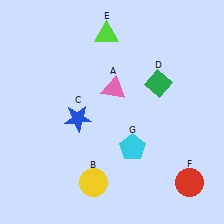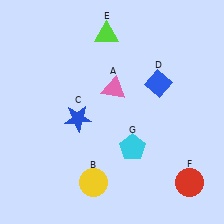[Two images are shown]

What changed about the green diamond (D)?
In Image 1, D is green. In Image 2, it changed to blue.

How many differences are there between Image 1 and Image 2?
There is 1 difference between the two images.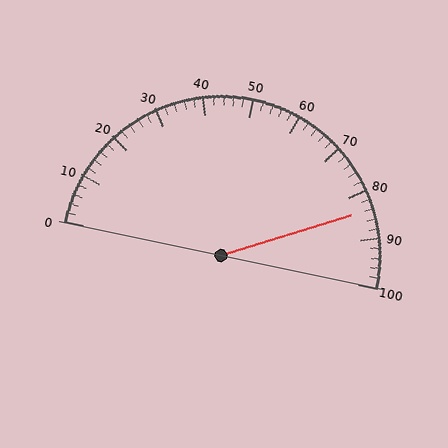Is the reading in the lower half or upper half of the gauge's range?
The reading is in the upper half of the range (0 to 100).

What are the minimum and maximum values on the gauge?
The gauge ranges from 0 to 100.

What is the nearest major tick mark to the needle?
The nearest major tick mark is 80.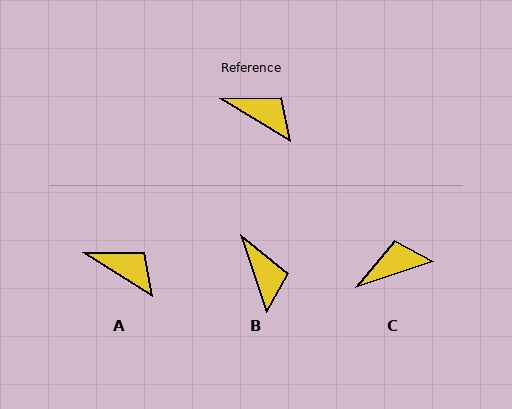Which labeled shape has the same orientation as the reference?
A.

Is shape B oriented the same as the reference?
No, it is off by about 40 degrees.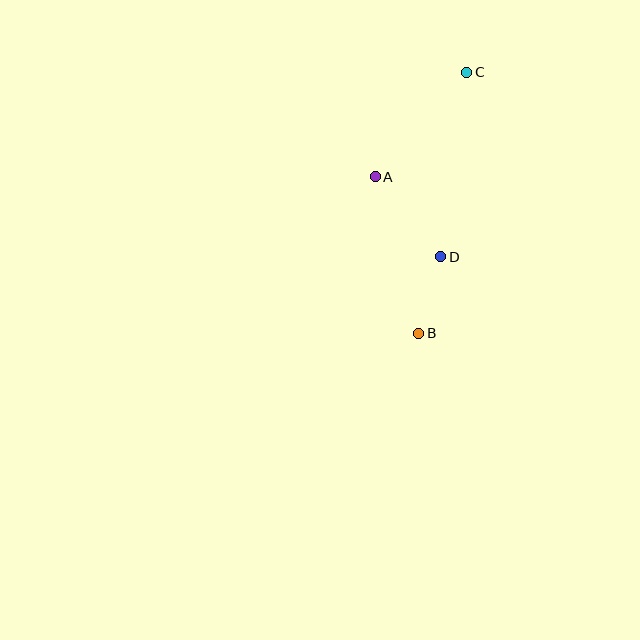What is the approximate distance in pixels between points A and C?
The distance between A and C is approximately 139 pixels.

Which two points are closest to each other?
Points B and D are closest to each other.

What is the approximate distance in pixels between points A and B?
The distance between A and B is approximately 162 pixels.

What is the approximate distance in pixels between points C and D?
The distance between C and D is approximately 186 pixels.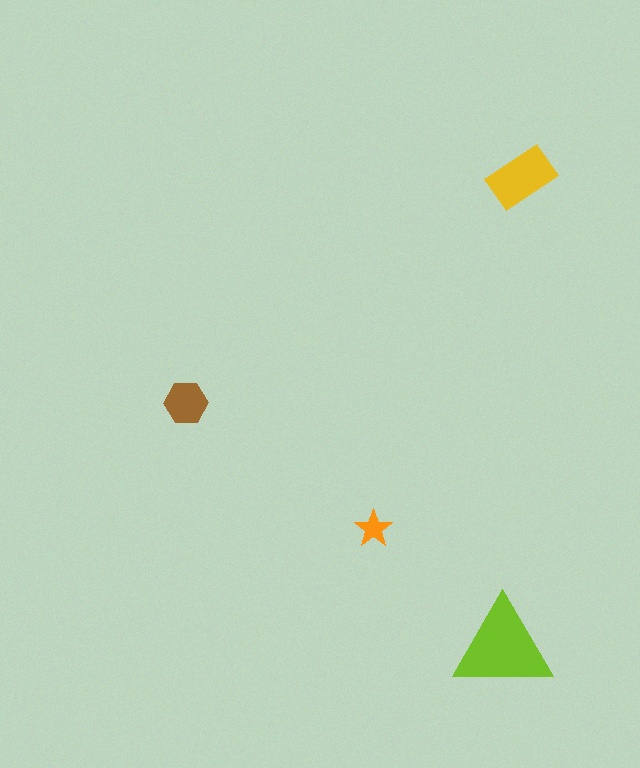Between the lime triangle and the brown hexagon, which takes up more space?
The lime triangle.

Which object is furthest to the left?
The brown hexagon is leftmost.